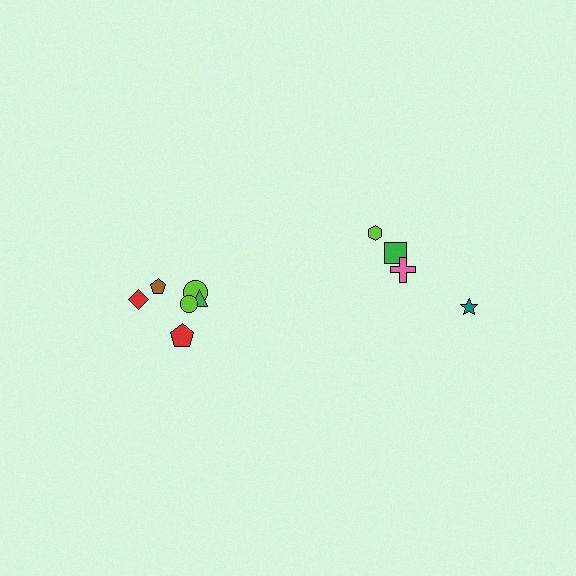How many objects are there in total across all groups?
There are 10 objects.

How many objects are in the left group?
There are 6 objects.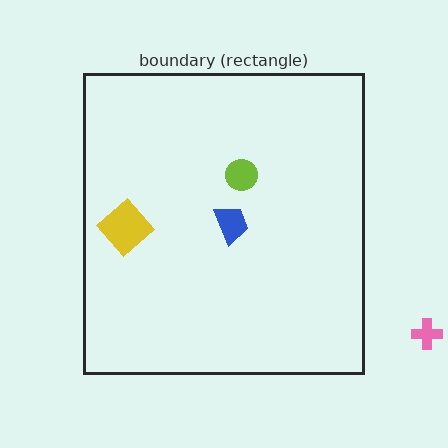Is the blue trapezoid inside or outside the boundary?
Inside.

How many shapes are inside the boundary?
3 inside, 1 outside.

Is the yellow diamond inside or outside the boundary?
Inside.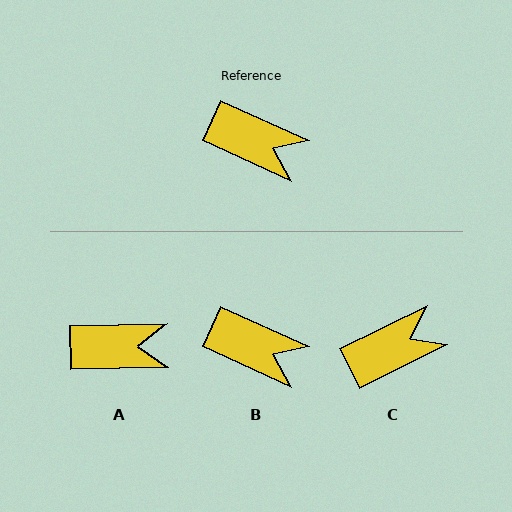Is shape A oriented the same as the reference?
No, it is off by about 26 degrees.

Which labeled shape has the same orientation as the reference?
B.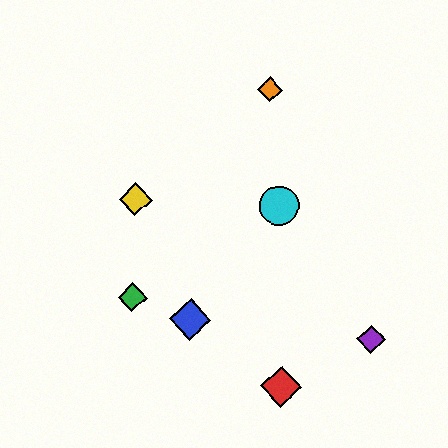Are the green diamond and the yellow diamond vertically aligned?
Yes, both are at x≈132.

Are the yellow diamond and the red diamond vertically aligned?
No, the yellow diamond is at x≈135 and the red diamond is at x≈281.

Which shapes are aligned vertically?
The green diamond, the yellow diamond are aligned vertically.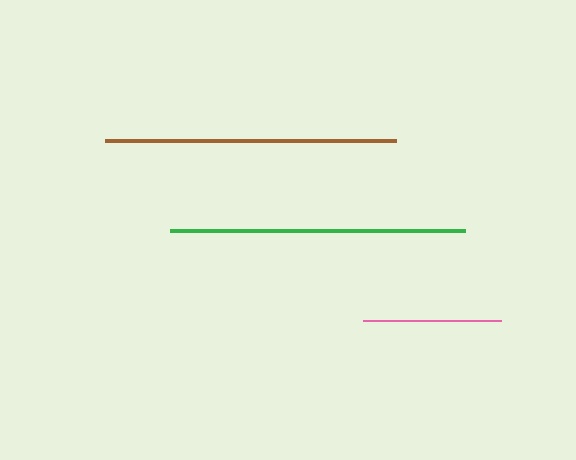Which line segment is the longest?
The green line is the longest at approximately 295 pixels.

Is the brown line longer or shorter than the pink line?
The brown line is longer than the pink line.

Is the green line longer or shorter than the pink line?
The green line is longer than the pink line.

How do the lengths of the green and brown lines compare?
The green and brown lines are approximately the same length.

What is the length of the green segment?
The green segment is approximately 295 pixels long.